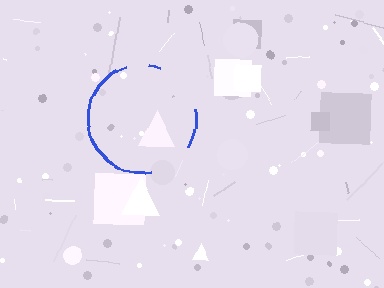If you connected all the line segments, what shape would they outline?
They would outline a circle.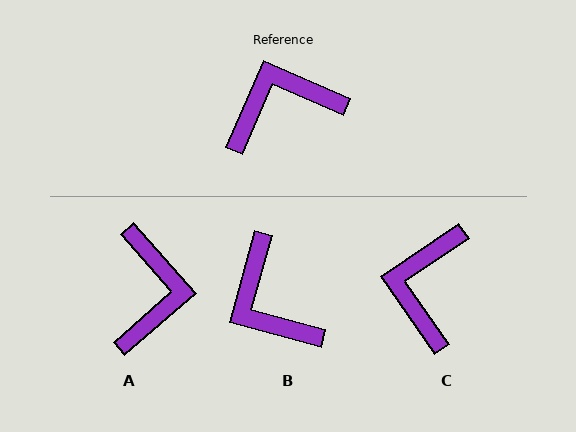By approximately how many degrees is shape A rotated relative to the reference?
Approximately 115 degrees clockwise.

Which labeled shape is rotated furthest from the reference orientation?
A, about 115 degrees away.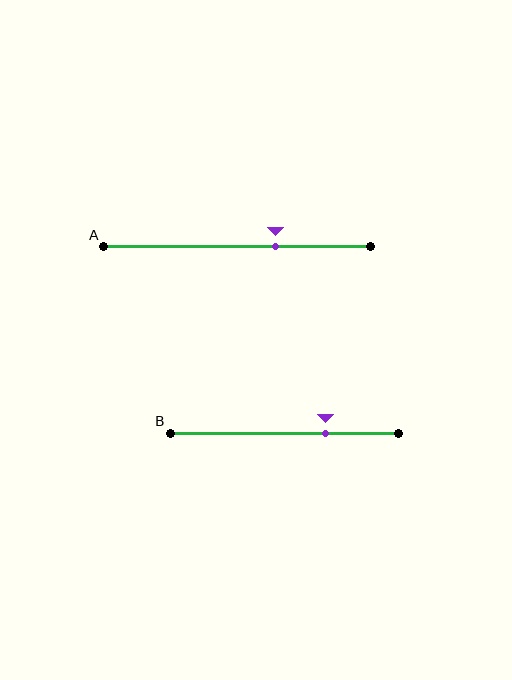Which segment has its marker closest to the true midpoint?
Segment A has its marker closest to the true midpoint.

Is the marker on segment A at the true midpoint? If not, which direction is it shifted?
No, the marker on segment A is shifted to the right by about 14% of the segment length.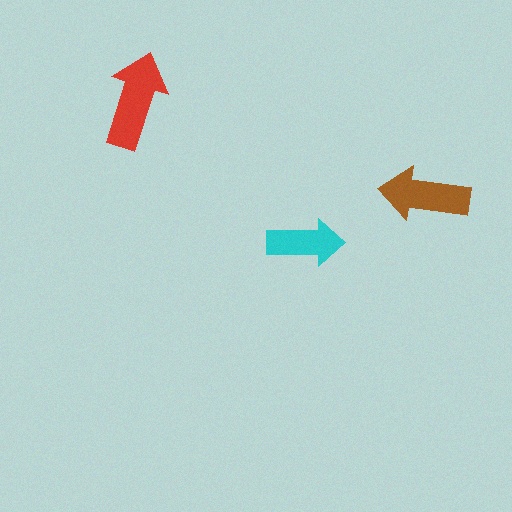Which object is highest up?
The red arrow is topmost.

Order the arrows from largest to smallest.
the red one, the brown one, the cyan one.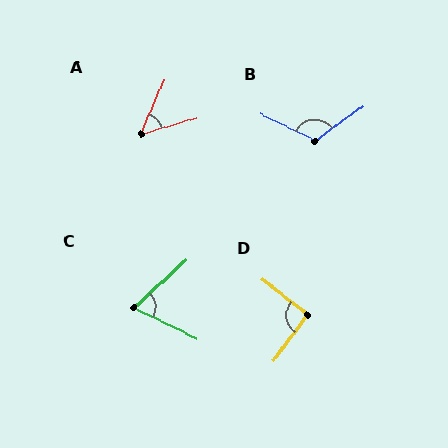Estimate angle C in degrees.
Approximately 68 degrees.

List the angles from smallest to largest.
A (50°), C (68°), D (91°), B (118°).